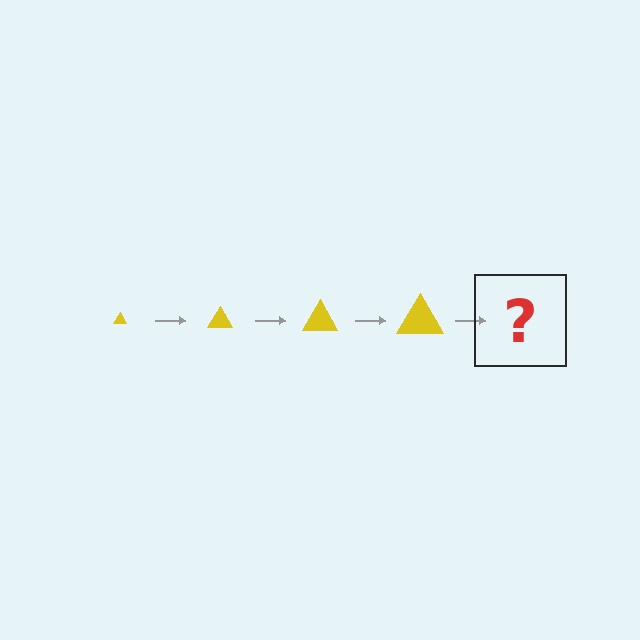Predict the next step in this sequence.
The next step is a yellow triangle, larger than the previous one.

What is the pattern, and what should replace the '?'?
The pattern is that the triangle gets progressively larger each step. The '?' should be a yellow triangle, larger than the previous one.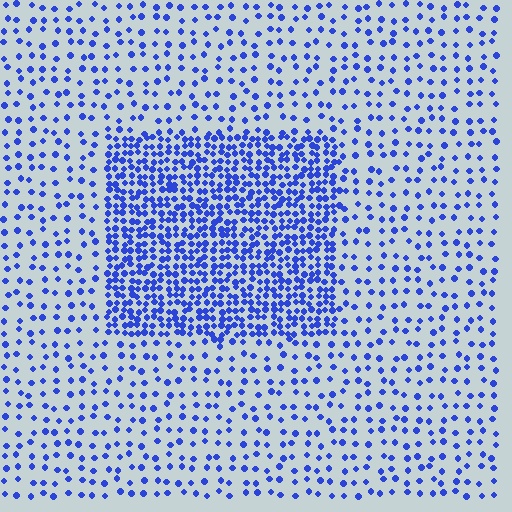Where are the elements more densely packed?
The elements are more densely packed inside the rectangle boundary.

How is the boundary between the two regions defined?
The boundary is defined by a change in element density (approximately 2.8x ratio). All elements are the same color, size, and shape.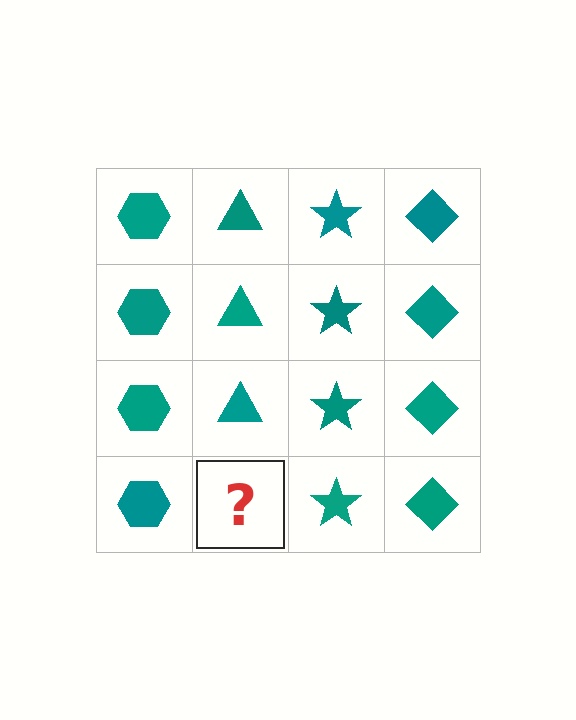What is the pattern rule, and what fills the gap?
The rule is that each column has a consistent shape. The gap should be filled with a teal triangle.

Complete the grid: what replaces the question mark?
The question mark should be replaced with a teal triangle.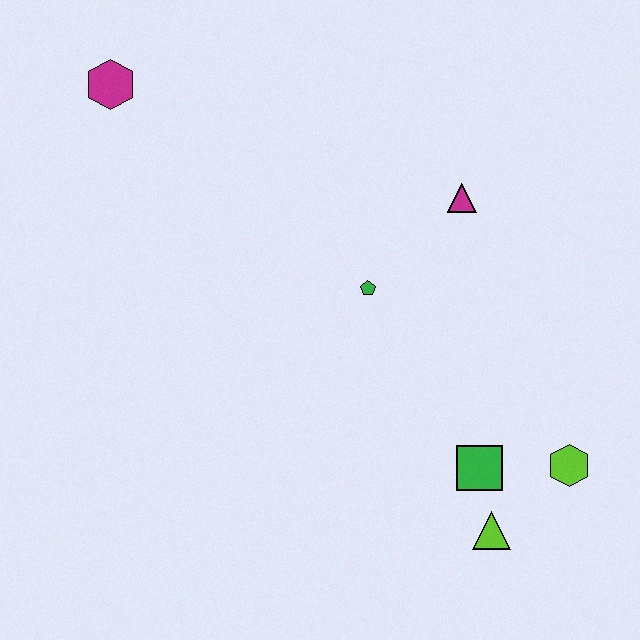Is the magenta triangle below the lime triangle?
No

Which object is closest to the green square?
The lime triangle is closest to the green square.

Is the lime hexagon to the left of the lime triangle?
No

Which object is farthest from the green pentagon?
The magenta hexagon is farthest from the green pentagon.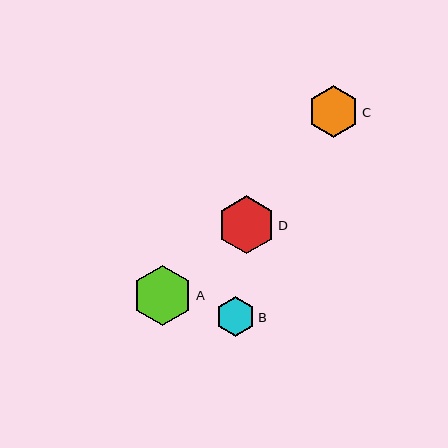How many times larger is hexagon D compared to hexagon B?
Hexagon D is approximately 1.5 times the size of hexagon B.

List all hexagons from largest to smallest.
From largest to smallest: A, D, C, B.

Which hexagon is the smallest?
Hexagon B is the smallest with a size of approximately 40 pixels.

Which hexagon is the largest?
Hexagon A is the largest with a size of approximately 60 pixels.